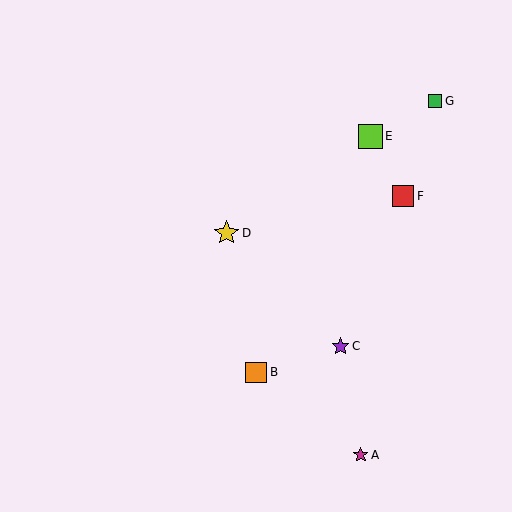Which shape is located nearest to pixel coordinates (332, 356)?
The purple star (labeled C) at (341, 346) is nearest to that location.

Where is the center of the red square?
The center of the red square is at (403, 196).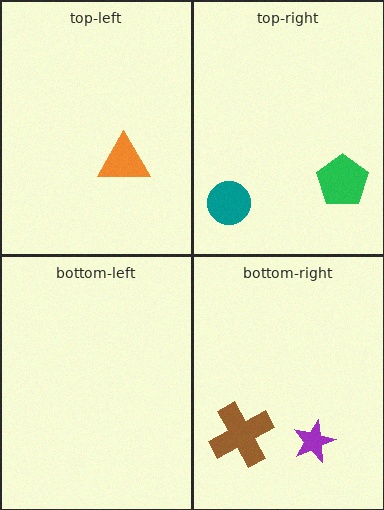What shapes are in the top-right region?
The green pentagon, the teal circle.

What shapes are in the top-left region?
The orange triangle.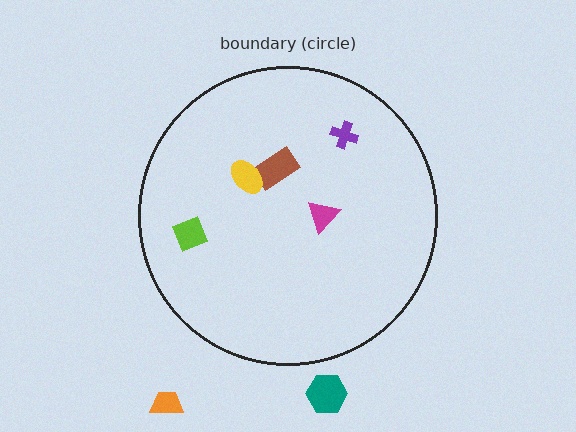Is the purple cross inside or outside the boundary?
Inside.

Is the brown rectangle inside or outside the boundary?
Inside.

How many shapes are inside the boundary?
5 inside, 2 outside.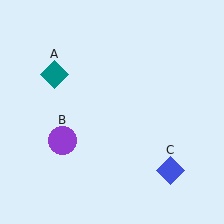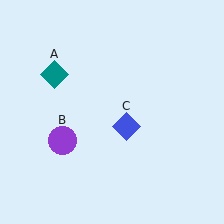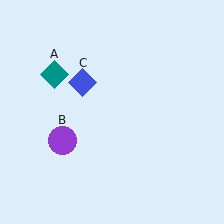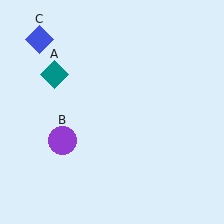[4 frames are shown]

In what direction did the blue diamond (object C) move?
The blue diamond (object C) moved up and to the left.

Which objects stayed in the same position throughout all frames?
Teal diamond (object A) and purple circle (object B) remained stationary.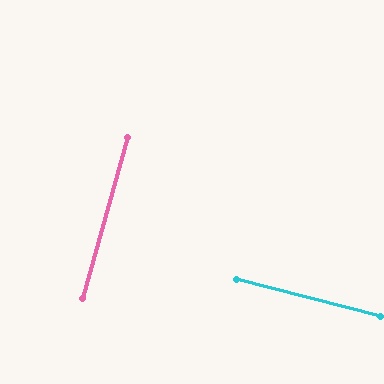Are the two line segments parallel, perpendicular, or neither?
Perpendicular — they meet at approximately 89°.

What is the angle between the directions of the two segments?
Approximately 89 degrees.